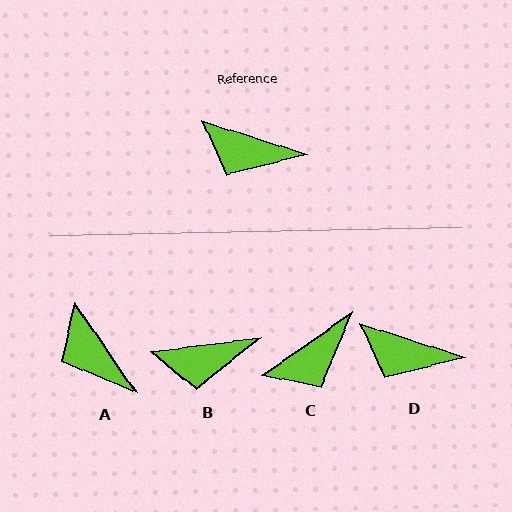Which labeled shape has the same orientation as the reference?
D.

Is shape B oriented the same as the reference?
No, it is off by about 25 degrees.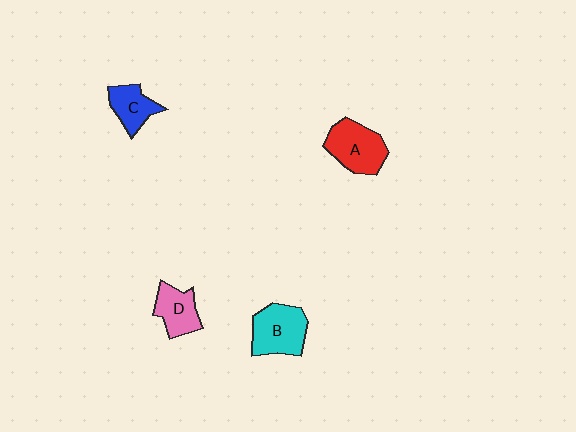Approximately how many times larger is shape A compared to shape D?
Approximately 1.4 times.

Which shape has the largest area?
Shape B (cyan).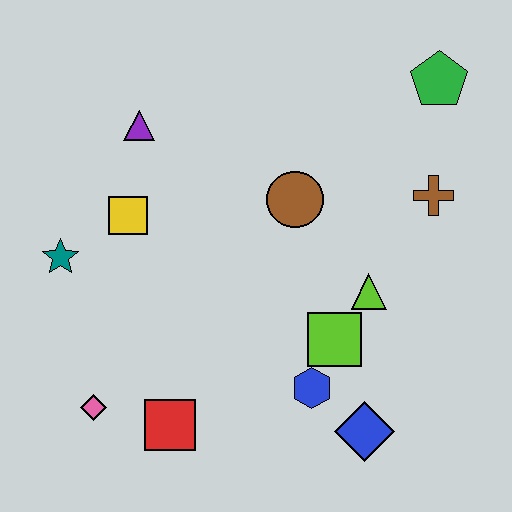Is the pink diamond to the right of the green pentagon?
No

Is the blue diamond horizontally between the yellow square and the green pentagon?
Yes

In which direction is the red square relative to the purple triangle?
The red square is below the purple triangle.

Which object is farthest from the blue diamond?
The purple triangle is farthest from the blue diamond.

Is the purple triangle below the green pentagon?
Yes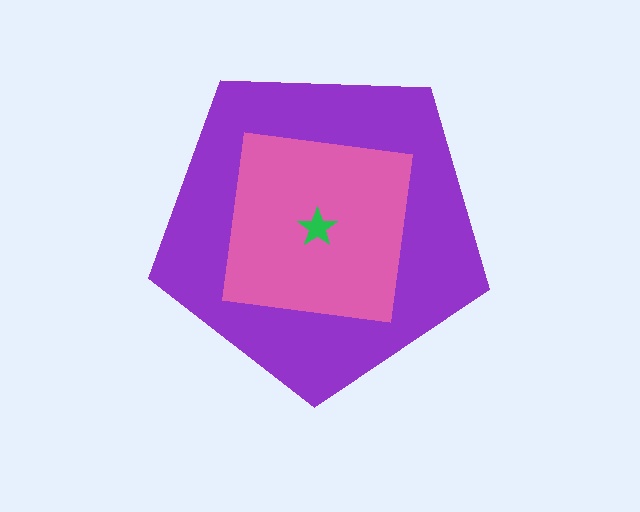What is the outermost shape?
The purple pentagon.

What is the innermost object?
The green star.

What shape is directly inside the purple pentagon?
The pink square.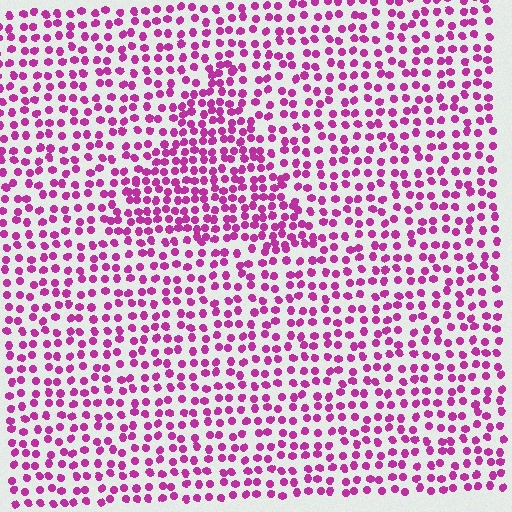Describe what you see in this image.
The image contains small magenta elements arranged at two different densities. A triangle-shaped region is visible where the elements are more densely packed than the surrounding area.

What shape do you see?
I see a triangle.